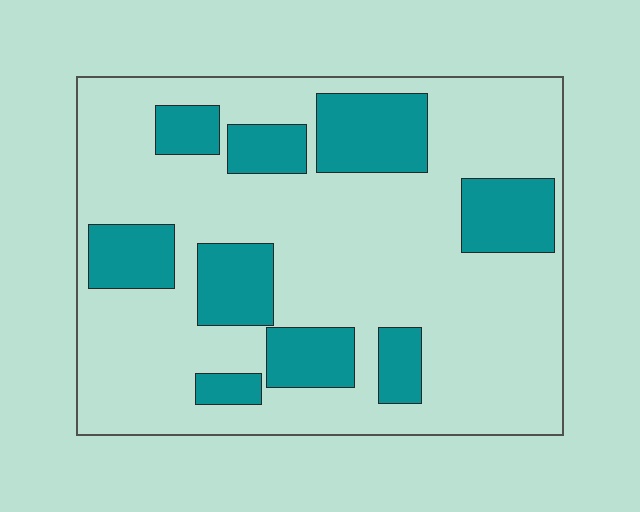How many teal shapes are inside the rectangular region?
9.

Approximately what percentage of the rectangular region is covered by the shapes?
Approximately 25%.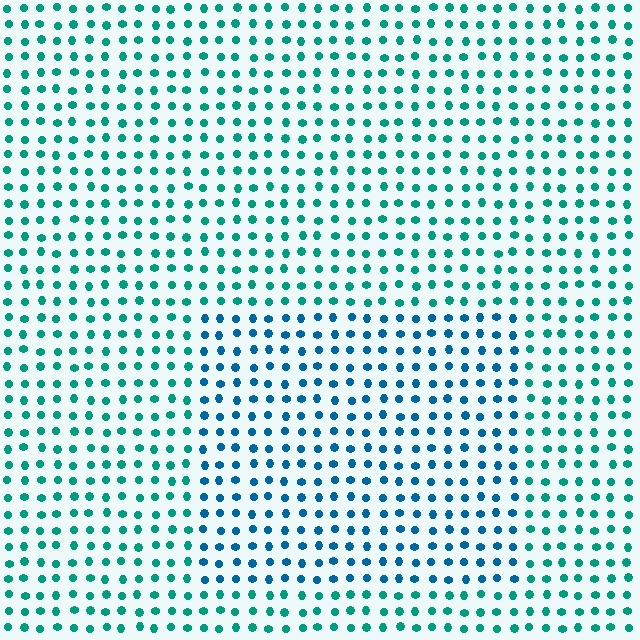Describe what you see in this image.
The image is filled with small teal elements in a uniform arrangement. A rectangle-shaped region is visible where the elements are tinted to a slightly different hue, forming a subtle color boundary.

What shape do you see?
I see a rectangle.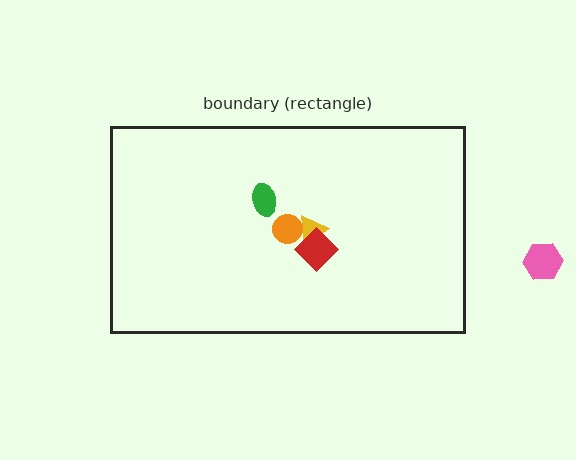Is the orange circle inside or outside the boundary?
Inside.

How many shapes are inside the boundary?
4 inside, 1 outside.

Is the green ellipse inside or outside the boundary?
Inside.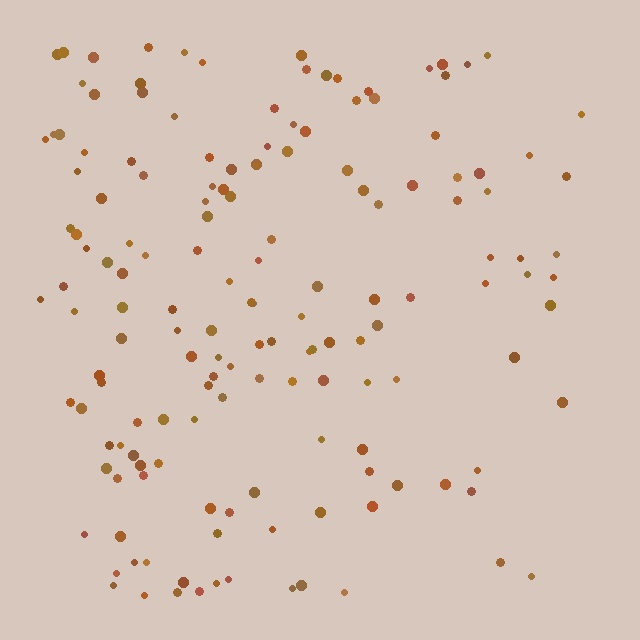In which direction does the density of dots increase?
From right to left, with the left side densest.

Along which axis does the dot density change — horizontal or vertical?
Horizontal.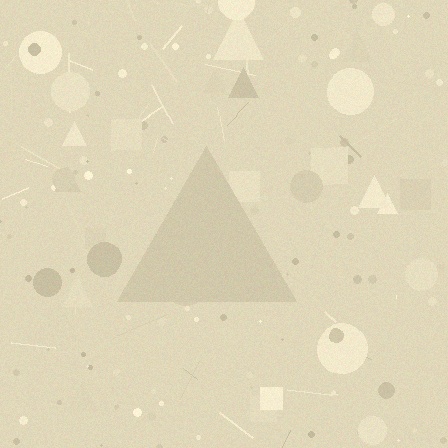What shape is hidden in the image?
A triangle is hidden in the image.